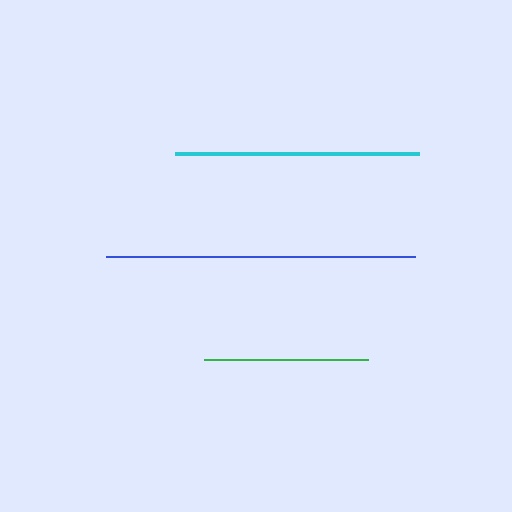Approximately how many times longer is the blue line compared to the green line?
The blue line is approximately 1.9 times the length of the green line.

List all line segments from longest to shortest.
From longest to shortest: blue, cyan, green.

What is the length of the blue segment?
The blue segment is approximately 309 pixels long.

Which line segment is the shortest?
The green line is the shortest at approximately 164 pixels.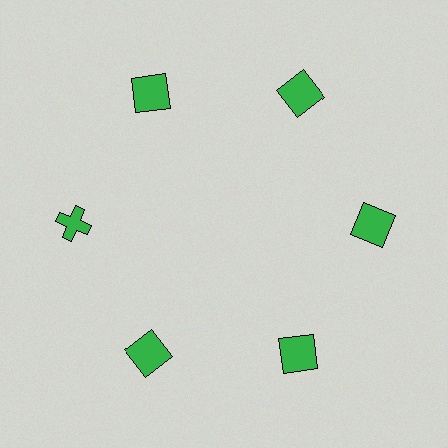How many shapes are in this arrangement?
There are 6 shapes arranged in a ring pattern.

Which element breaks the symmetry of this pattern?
The green cross at roughly the 9 o'clock position breaks the symmetry. All other shapes are green squares.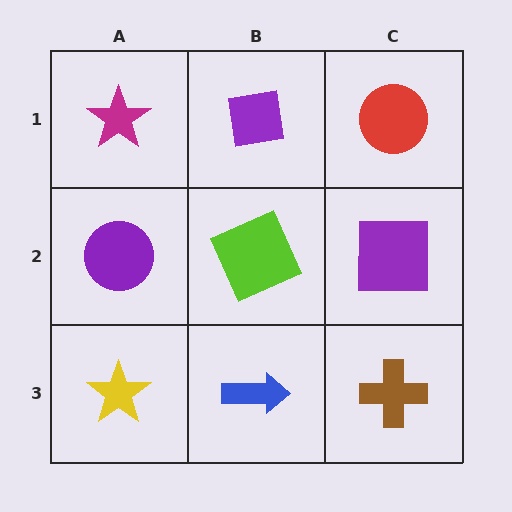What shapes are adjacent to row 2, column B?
A purple square (row 1, column B), a blue arrow (row 3, column B), a purple circle (row 2, column A), a purple square (row 2, column C).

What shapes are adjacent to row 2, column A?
A magenta star (row 1, column A), a yellow star (row 3, column A), a lime square (row 2, column B).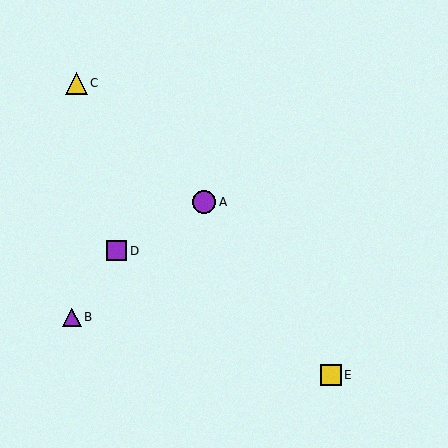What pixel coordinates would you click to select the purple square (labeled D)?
Click at (117, 251) to select the purple square D.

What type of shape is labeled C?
Shape C is a yellow triangle.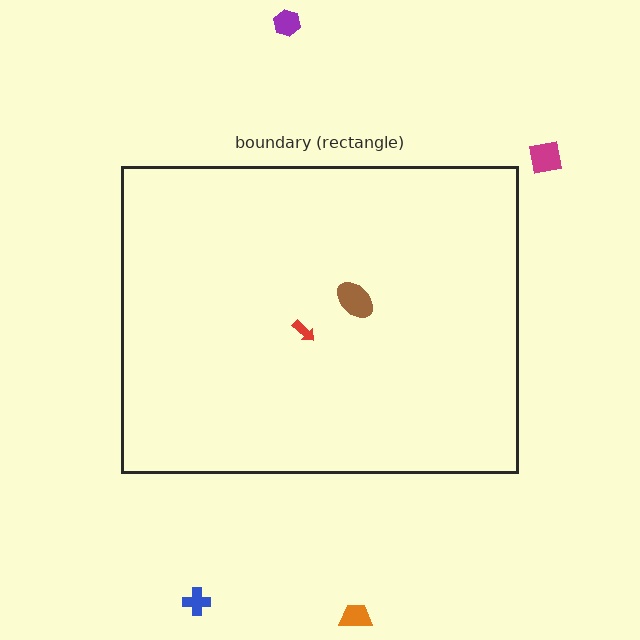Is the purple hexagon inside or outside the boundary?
Outside.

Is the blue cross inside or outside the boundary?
Outside.